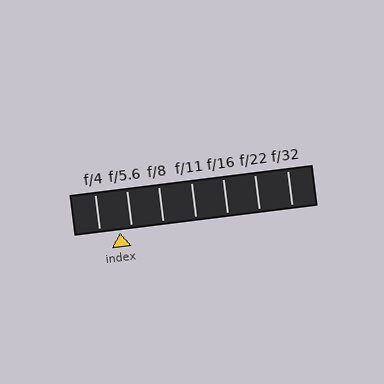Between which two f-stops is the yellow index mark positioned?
The index mark is between f/4 and f/5.6.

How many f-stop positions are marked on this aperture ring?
There are 7 f-stop positions marked.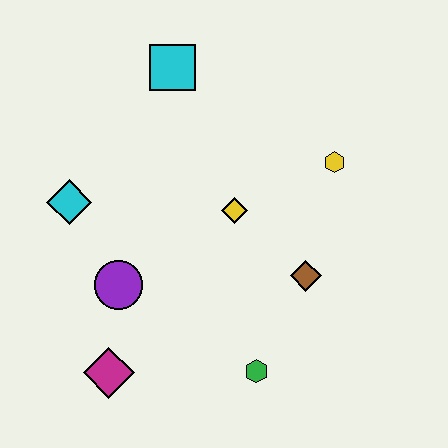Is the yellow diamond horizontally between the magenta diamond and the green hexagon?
Yes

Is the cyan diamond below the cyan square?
Yes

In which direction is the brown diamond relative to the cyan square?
The brown diamond is below the cyan square.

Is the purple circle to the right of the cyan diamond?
Yes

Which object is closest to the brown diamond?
The yellow diamond is closest to the brown diamond.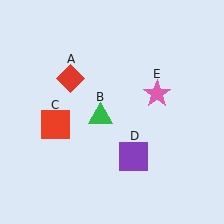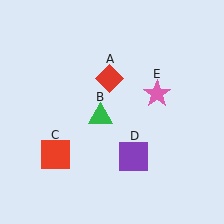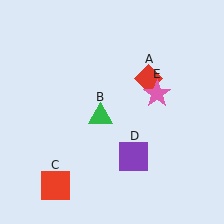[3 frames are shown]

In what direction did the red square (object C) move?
The red square (object C) moved down.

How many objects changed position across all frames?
2 objects changed position: red diamond (object A), red square (object C).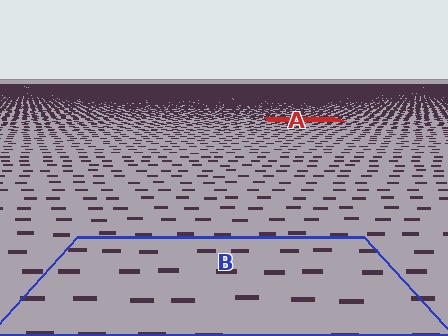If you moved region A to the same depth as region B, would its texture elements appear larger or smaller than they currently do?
They would appear larger. At a closer depth, the same texture elements are projected at a bigger on-screen size.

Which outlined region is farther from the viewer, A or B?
Region A is farther from the viewer — the texture elements inside it appear smaller and more densely packed.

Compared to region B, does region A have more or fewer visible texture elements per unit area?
Region A has more texture elements per unit area — they are packed more densely because it is farther away.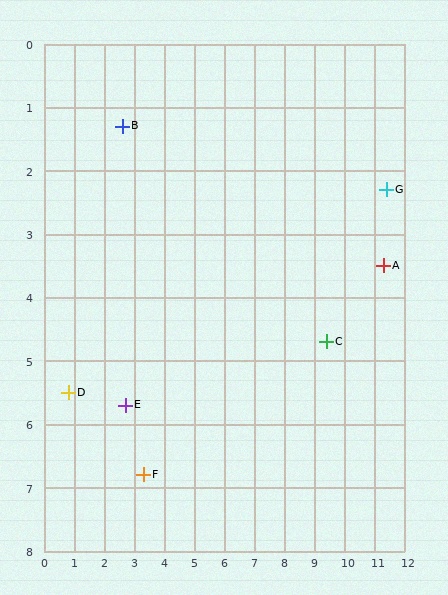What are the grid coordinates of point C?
Point C is at approximately (9.4, 4.7).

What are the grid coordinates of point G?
Point G is at approximately (11.4, 2.3).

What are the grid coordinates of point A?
Point A is at approximately (11.3, 3.5).